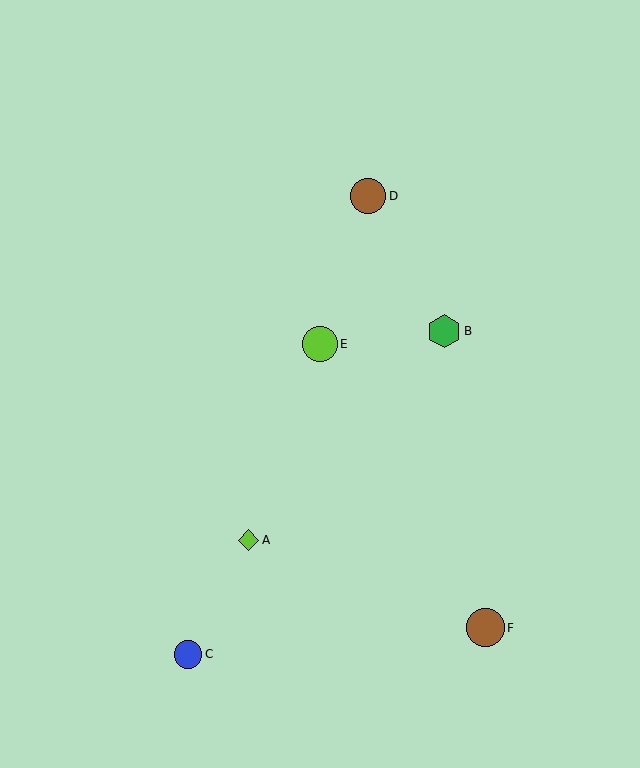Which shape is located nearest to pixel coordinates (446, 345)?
The green hexagon (labeled B) at (444, 331) is nearest to that location.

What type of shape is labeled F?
Shape F is a brown circle.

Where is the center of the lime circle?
The center of the lime circle is at (320, 344).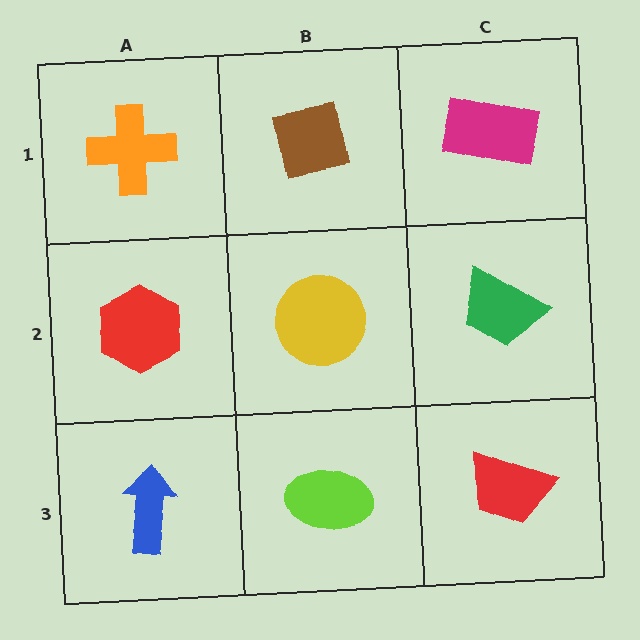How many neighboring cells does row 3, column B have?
3.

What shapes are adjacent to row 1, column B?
A yellow circle (row 2, column B), an orange cross (row 1, column A), a magenta rectangle (row 1, column C).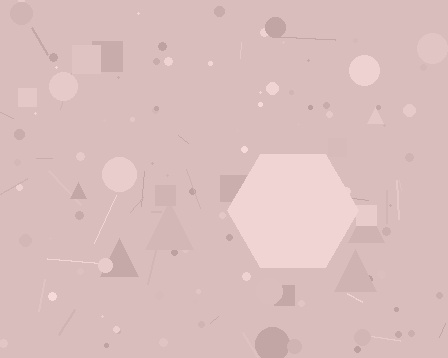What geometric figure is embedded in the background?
A hexagon is embedded in the background.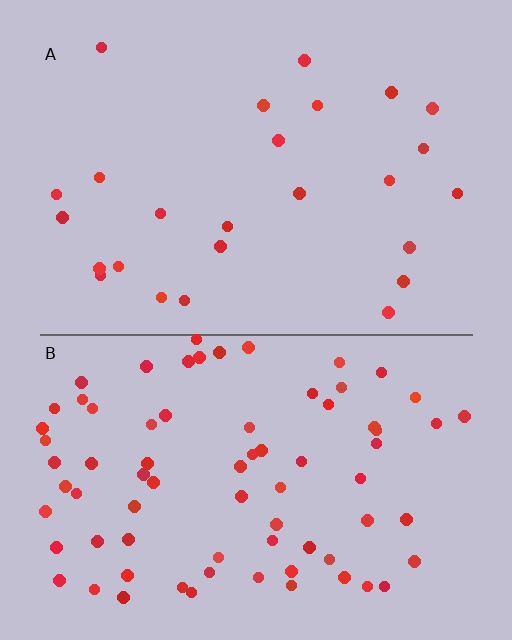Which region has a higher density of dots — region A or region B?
B (the bottom).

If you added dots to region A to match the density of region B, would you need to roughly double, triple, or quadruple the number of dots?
Approximately triple.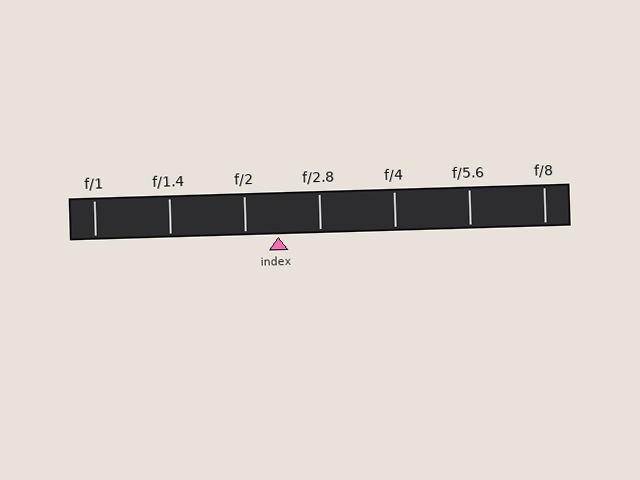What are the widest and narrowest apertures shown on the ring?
The widest aperture shown is f/1 and the narrowest is f/8.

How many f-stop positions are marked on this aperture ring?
There are 7 f-stop positions marked.